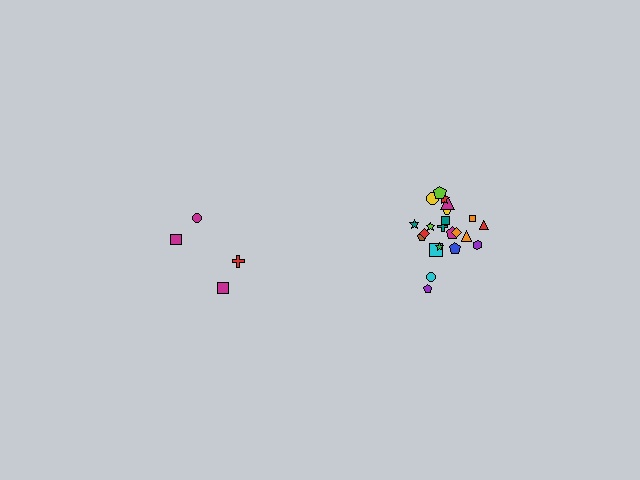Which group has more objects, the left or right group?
The right group.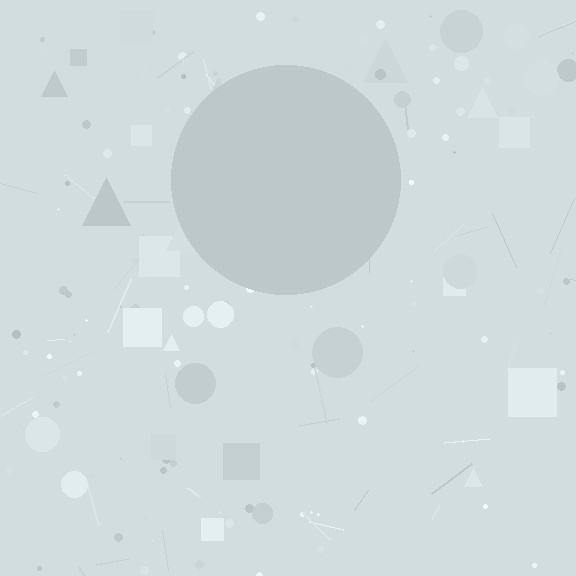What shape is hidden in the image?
A circle is hidden in the image.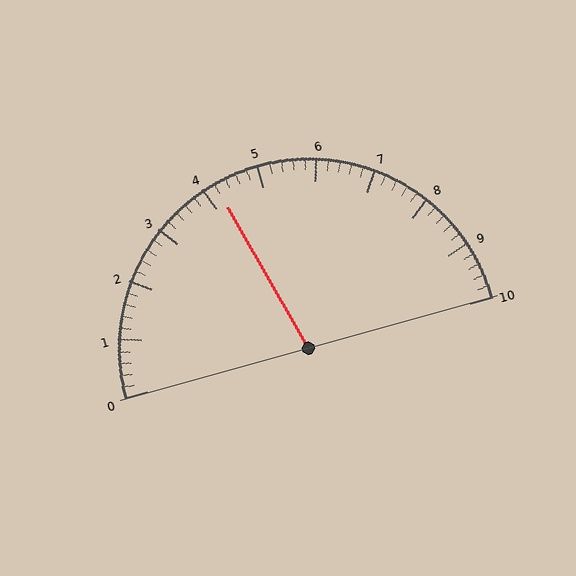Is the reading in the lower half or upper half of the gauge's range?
The reading is in the lower half of the range (0 to 10).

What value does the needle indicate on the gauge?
The needle indicates approximately 4.2.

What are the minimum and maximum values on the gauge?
The gauge ranges from 0 to 10.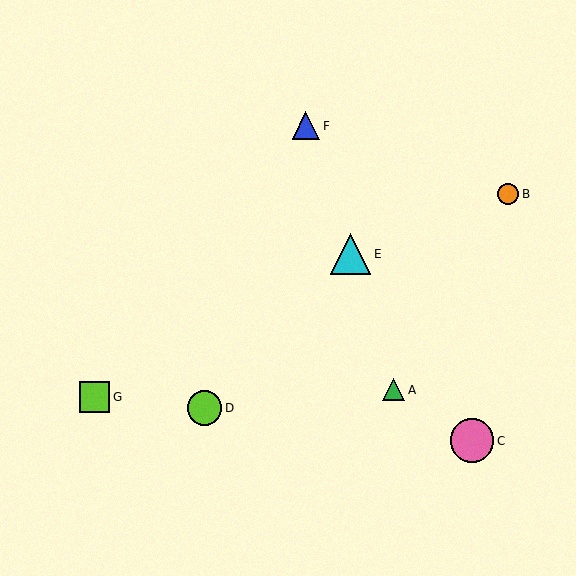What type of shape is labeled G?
Shape G is a lime square.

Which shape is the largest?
The pink circle (labeled C) is the largest.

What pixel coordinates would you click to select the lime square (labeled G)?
Click at (95, 397) to select the lime square G.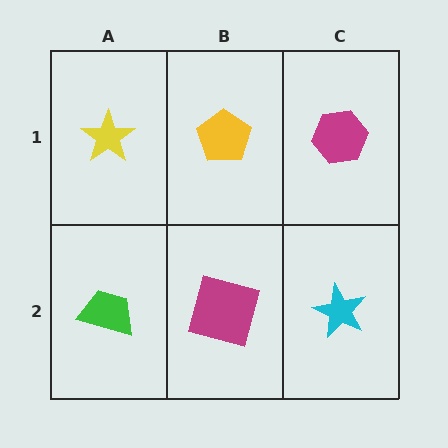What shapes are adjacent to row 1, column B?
A magenta square (row 2, column B), a yellow star (row 1, column A), a magenta hexagon (row 1, column C).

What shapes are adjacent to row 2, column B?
A yellow pentagon (row 1, column B), a green trapezoid (row 2, column A), a cyan star (row 2, column C).